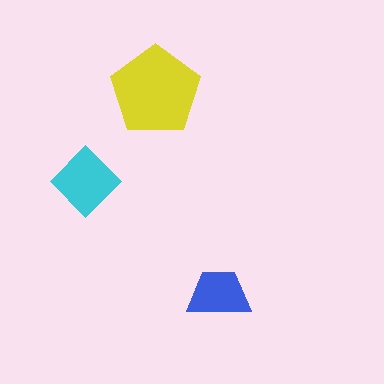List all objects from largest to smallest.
The yellow pentagon, the cyan diamond, the blue trapezoid.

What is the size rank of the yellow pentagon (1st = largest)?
1st.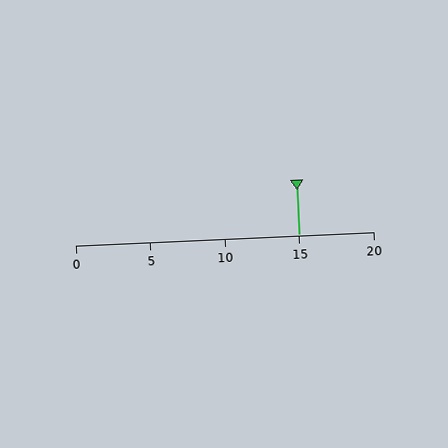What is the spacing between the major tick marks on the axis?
The major ticks are spaced 5 apart.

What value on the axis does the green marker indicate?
The marker indicates approximately 15.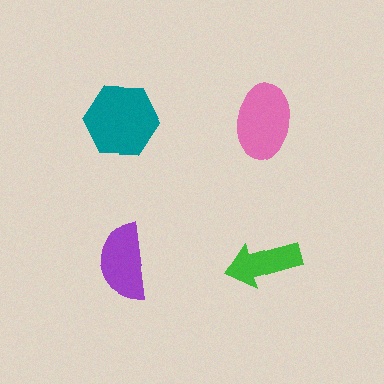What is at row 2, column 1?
A purple semicircle.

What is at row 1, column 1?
A teal hexagon.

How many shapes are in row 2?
2 shapes.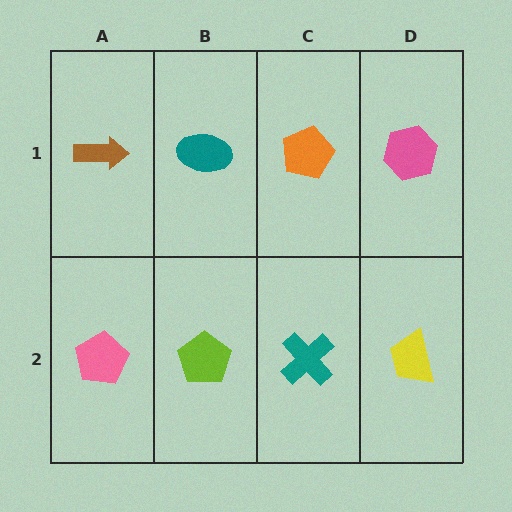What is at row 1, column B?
A teal ellipse.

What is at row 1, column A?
A brown arrow.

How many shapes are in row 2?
4 shapes.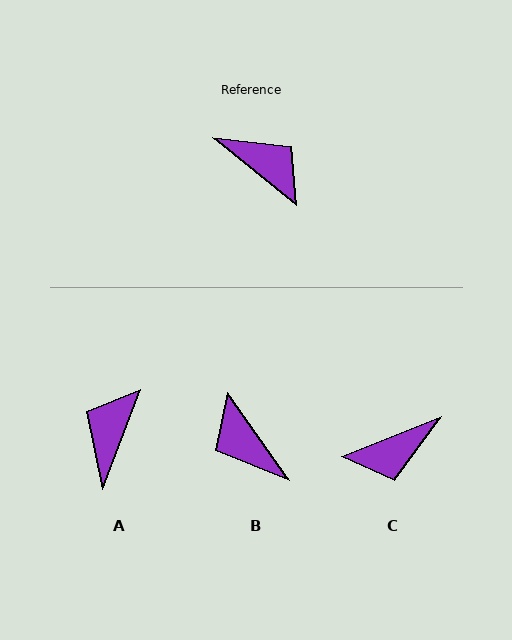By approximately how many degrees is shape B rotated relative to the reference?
Approximately 164 degrees counter-clockwise.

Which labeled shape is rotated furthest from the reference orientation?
B, about 164 degrees away.